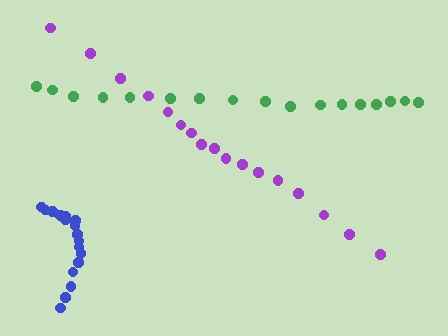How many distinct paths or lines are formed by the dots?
There are 3 distinct paths.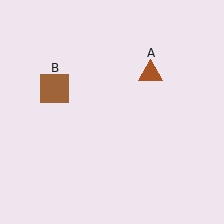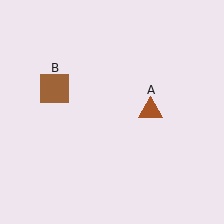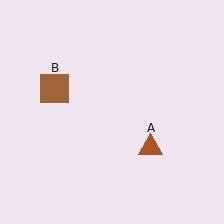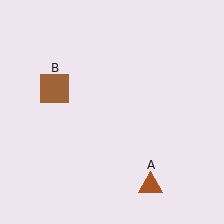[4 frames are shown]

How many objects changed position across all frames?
1 object changed position: brown triangle (object A).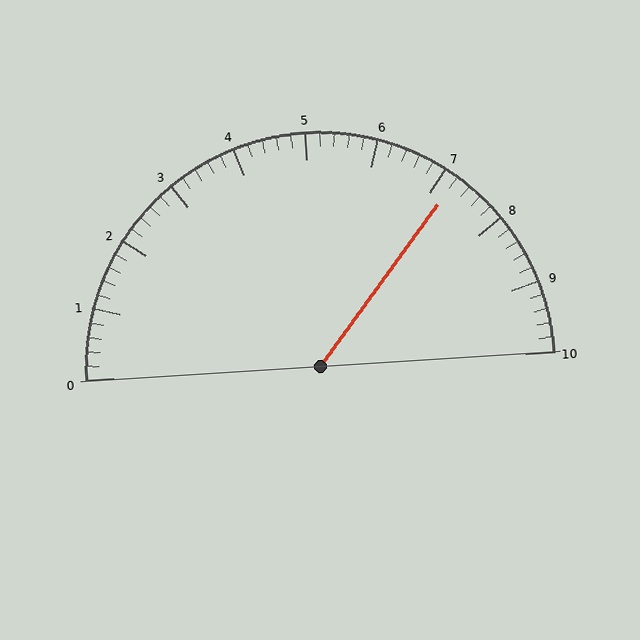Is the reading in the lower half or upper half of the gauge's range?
The reading is in the upper half of the range (0 to 10).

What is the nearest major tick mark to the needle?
The nearest major tick mark is 7.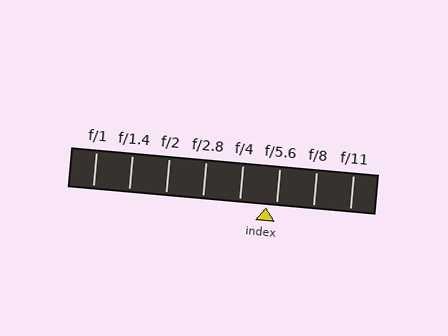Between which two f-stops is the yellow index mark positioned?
The index mark is between f/4 and f/5.6.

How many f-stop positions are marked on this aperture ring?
There are 8 f-stop positions marked.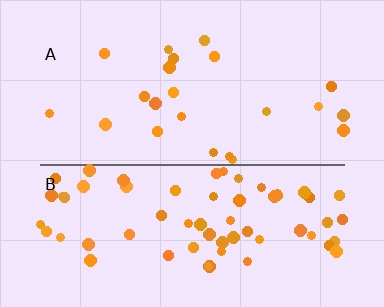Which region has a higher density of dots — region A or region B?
B (the bottom).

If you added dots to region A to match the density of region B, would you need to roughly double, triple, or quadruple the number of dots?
Approximately triple.